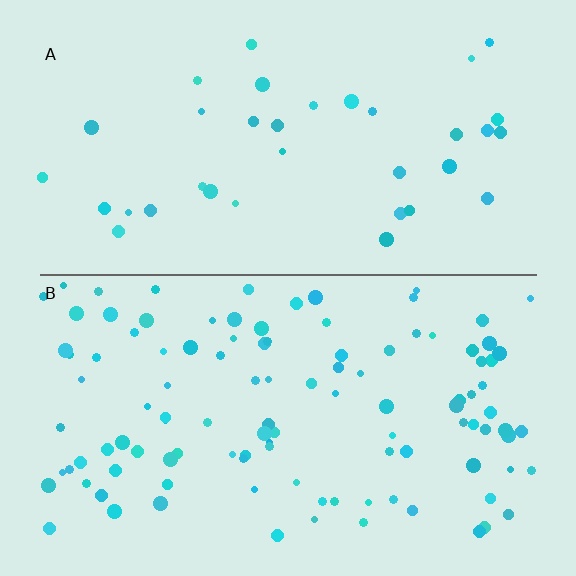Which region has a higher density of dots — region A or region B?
B (the bottom).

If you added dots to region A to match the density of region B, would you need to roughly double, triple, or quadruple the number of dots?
Approximately triple.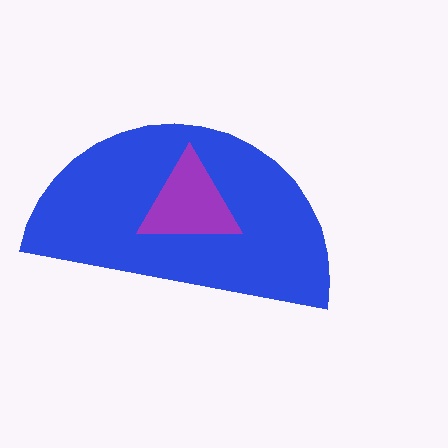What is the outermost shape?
The blue semicircle.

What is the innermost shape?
The purple triangle.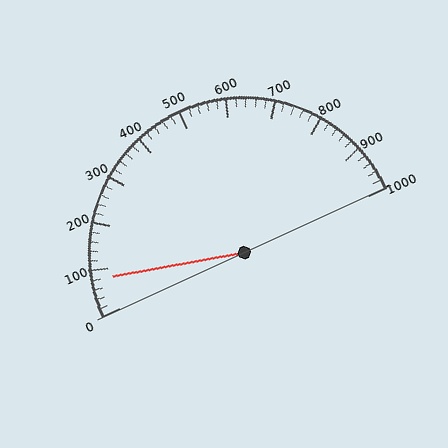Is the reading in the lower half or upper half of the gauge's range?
The reading is in the lower half of the range (0 to 1000).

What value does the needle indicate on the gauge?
The needle indicates approximately 80.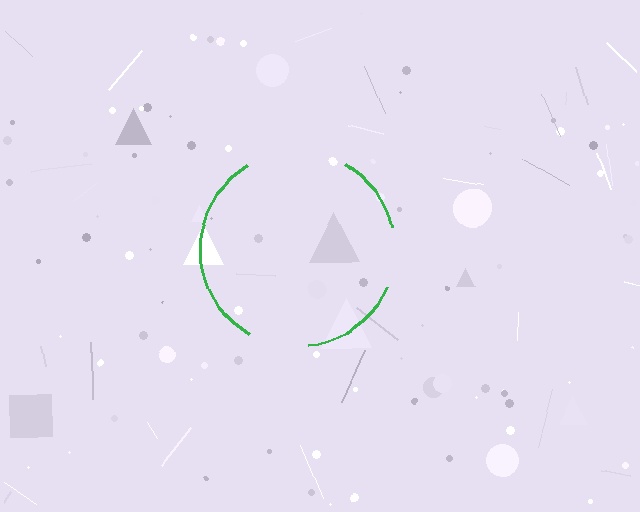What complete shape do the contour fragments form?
The contour fragments form a circle.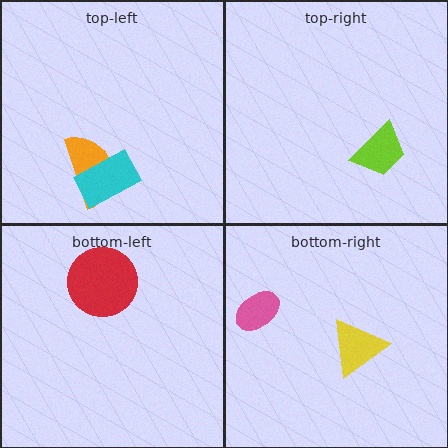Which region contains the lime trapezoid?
The top-right region.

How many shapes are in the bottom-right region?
2.